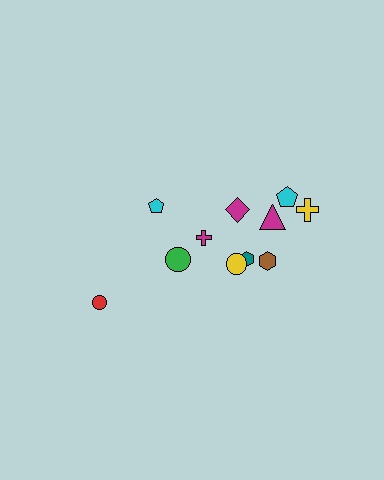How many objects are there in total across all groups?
There are 11 objects.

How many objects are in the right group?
There are 8 objects.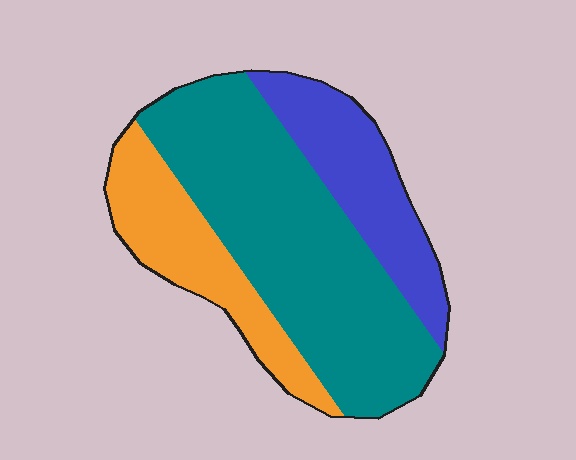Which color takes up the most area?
Teal, at roughly 55%.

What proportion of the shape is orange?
Orange covers roughly 20% of the shape.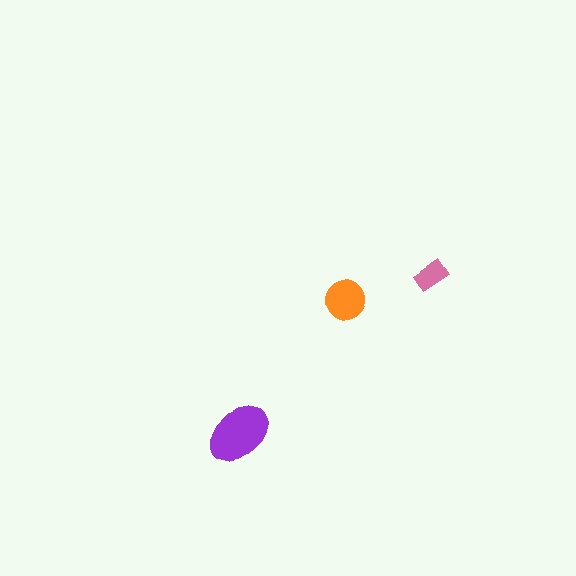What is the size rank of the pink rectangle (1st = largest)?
3rd.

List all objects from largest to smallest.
The purple ellipse, the orange circle, the pink rectangle.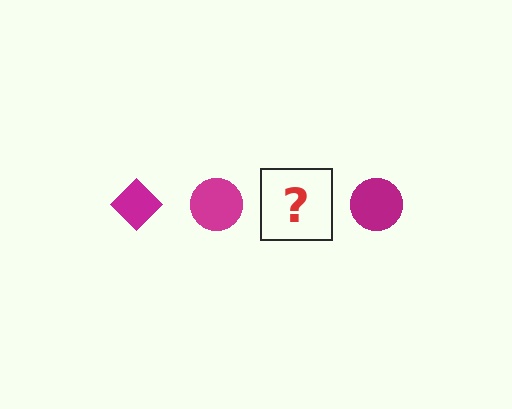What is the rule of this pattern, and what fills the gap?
The rule is that the pattern cycles through diamond, circle shapes in magenta. The gap should be filled with a magenta diamond.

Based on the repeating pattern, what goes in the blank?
The blank should be a magenta diamond.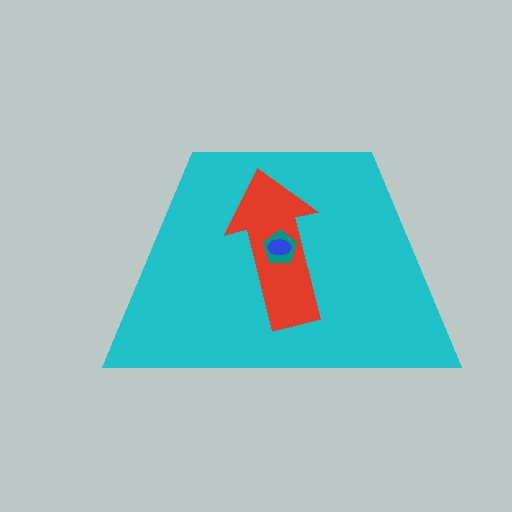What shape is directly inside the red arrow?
The teal pentagon.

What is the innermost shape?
The blue ellipse.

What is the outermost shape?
The cyan trapezoid.